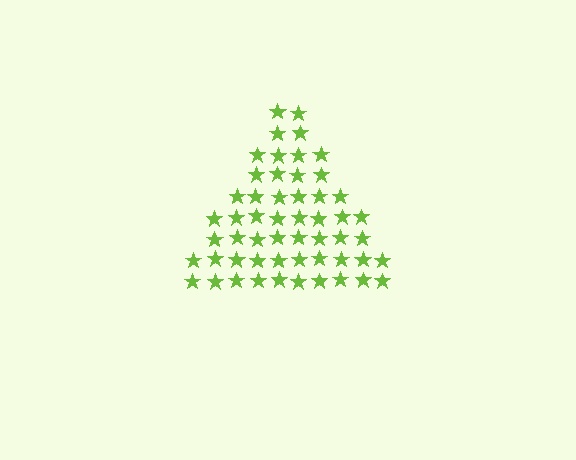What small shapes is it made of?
It is made of small stars.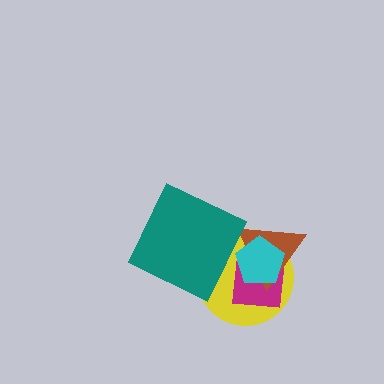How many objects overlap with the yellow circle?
4 objects overlap with the yellow circle.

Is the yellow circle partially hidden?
Yes, it is partially covered by another shape.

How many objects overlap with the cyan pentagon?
3 objects overlap with the cyan pentagon.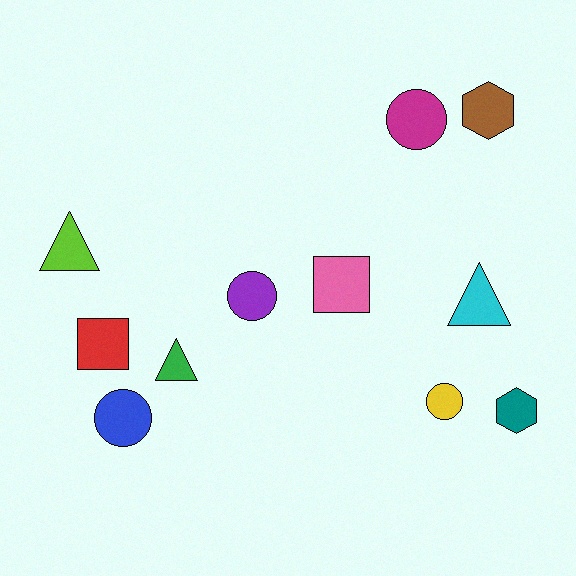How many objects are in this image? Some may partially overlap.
There are 11 objects.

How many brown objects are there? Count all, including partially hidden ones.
There is 1 brown object.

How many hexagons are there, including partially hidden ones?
There are 2 hexagons.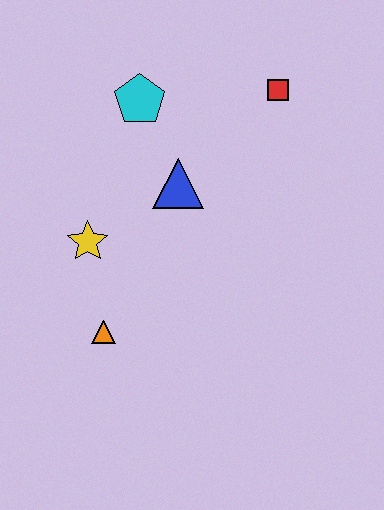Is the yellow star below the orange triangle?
No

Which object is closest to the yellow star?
The orange triangle is closest to the yellow star.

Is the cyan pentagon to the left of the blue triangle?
Yes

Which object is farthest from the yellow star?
The red square is farthest from the yellow star.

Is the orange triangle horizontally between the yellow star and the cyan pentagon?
Yes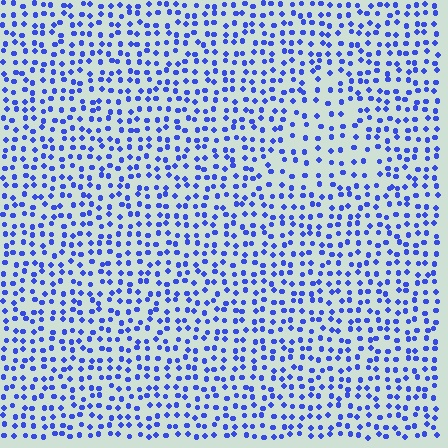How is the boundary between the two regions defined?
The boundary is defined by a change in element density (approximately 1.6x ratio). All elements are the same color, size, and shape.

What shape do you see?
I see a triangle.